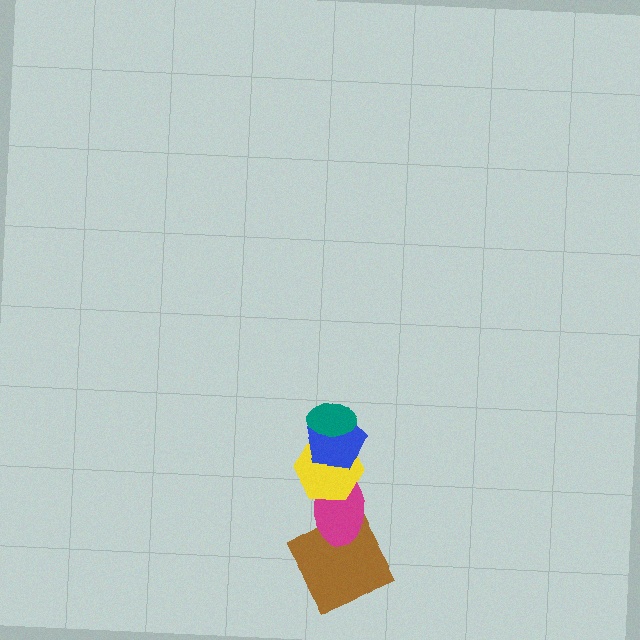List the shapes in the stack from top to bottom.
From top to bottom: the teal ellipse, the blue pentagon, the yellow hexagon, the magenta ellipse, the brown square.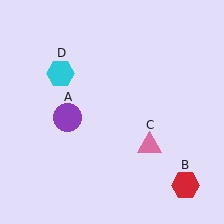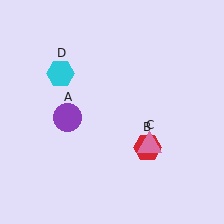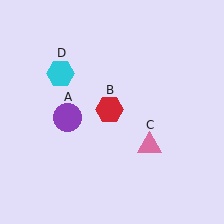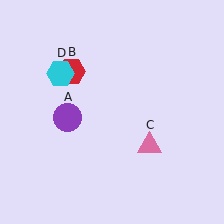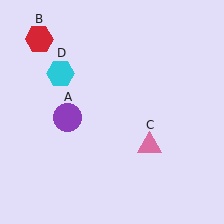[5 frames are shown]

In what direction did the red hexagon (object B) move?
The red hexagon (object B) moved up and to the left.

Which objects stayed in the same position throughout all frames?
Purple circle (object A) and pink triangle (object C) and cyan hexagon (object D) remained stationary.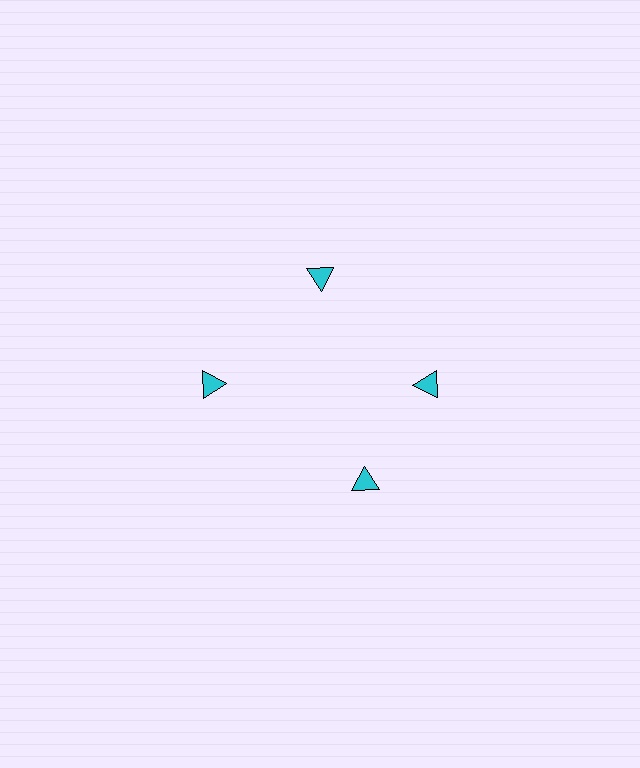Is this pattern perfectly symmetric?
No. The 4 cyan triangles are arranged in a ring, but one element near the 6 o'clock position is rotated out of alignment along the ring, breaking the 4-fold rotational symmetry.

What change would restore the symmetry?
The symmetry would be restored by rotating it back into even spacing with its neighbors so that all 4 triangles sit at equal angles and equal distance from the center.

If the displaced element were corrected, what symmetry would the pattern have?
It would have 4-fold rotational symmetry — the pattern would map onto itself every 90 degrees.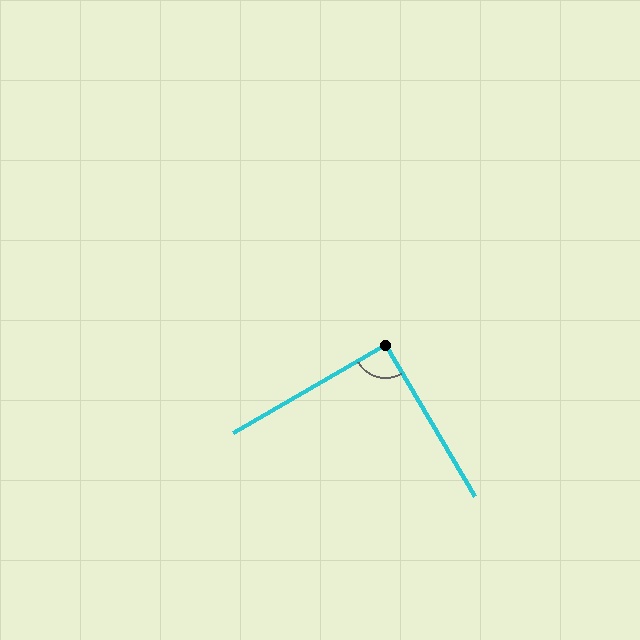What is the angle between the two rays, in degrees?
Approximately 90 degrees.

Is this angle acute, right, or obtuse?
It is approximately a right angle.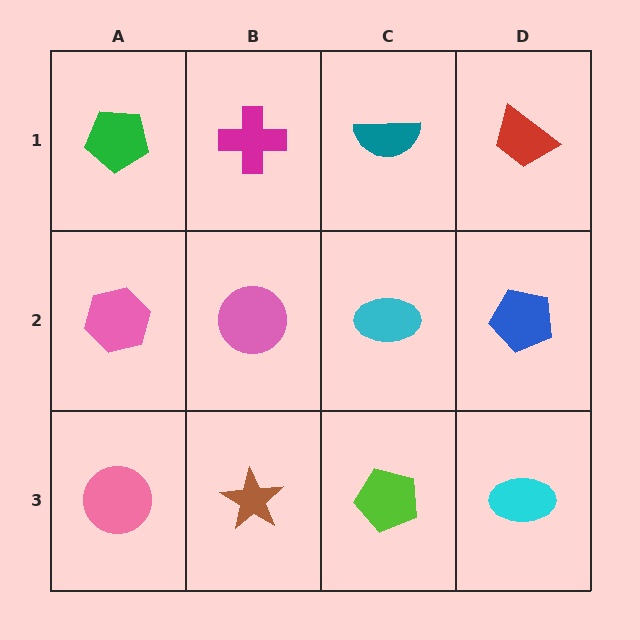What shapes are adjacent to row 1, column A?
A pink hexagon (row 2, column A), a magenta cross (row 1, column B).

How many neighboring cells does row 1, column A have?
2.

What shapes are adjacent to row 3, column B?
A pink circle (row 2, column B), a pink circle (row 3, column A), a lime pentagon (row 3, column C).